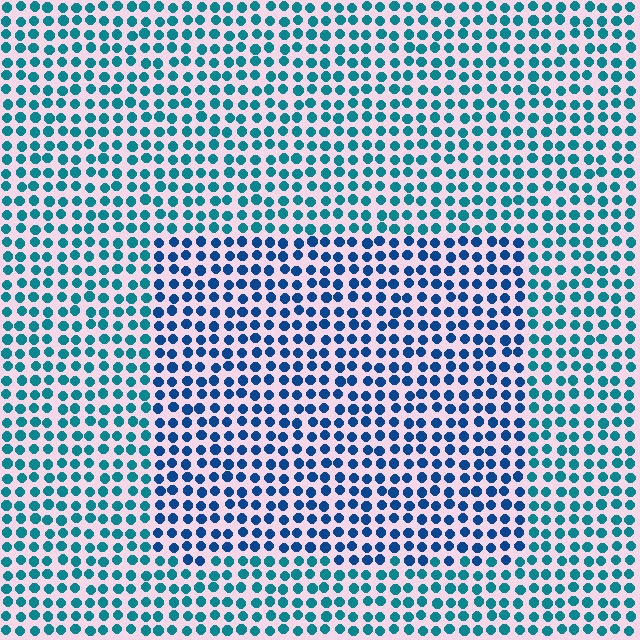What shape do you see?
I see a rectangle.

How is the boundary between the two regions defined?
The boundary is defined purely by a slight shift in hue (about 30 degrees). Spacing, size, and orientation are identical on both sides.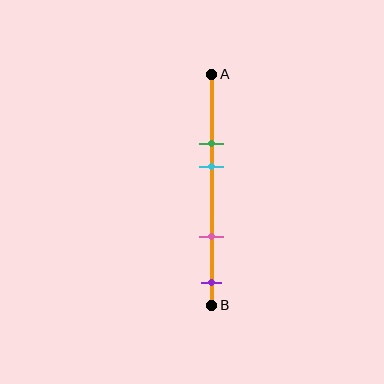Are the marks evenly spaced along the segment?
No, the marks are not evenly spaced.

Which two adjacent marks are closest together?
The green and cyan marks are the closest adjacent pair.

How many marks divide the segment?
There are 4 marks dividing the segment.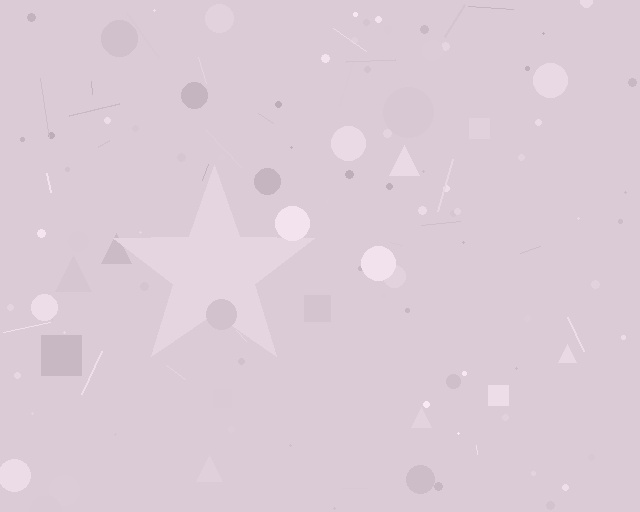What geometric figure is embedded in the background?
A star is embedded in the background.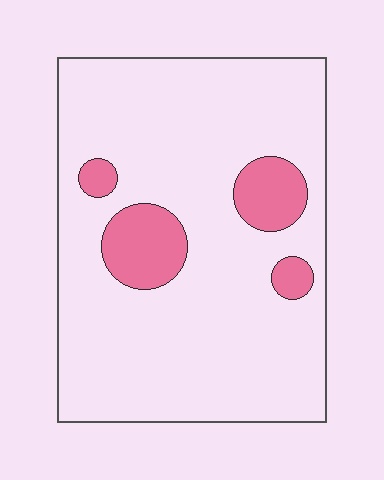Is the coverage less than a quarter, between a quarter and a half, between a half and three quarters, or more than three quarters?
Less than a quarter.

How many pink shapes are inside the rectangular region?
4.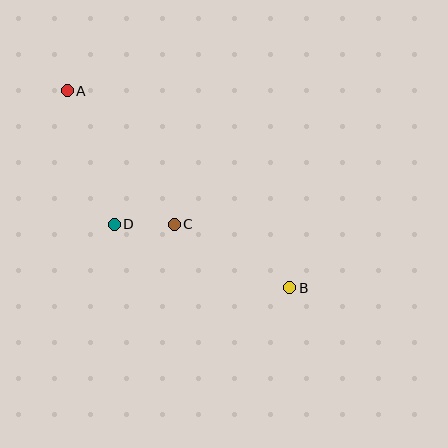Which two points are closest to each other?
Points C and D are closest to each other.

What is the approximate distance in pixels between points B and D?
The distance between B and D is approximately 187 pixels.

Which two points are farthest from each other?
Points A and B are farthest from each other.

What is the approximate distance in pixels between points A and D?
The distance between A and D is approximately 142 pixels.